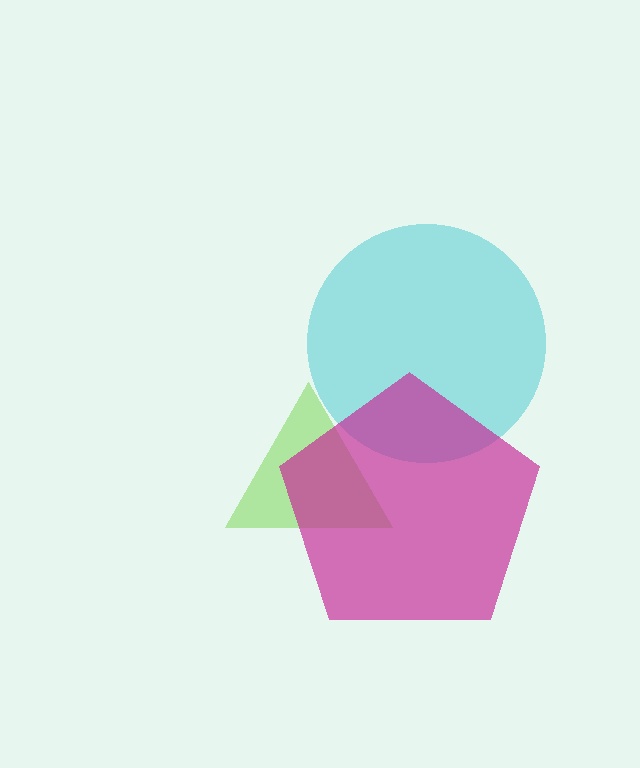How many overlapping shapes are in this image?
There are 3 overlapping shapes in the image.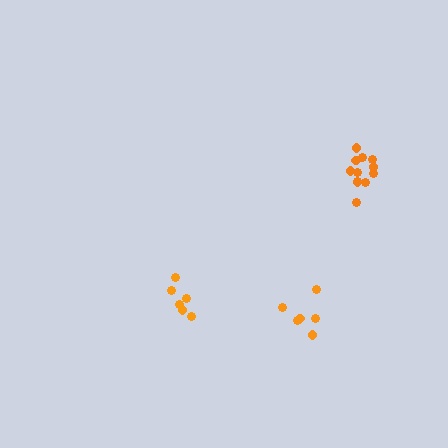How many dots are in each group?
Group 1: 6 dots, Group 2: 6 dots, Group 3: 12 dots (24 total).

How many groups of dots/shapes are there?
There are 3 groups.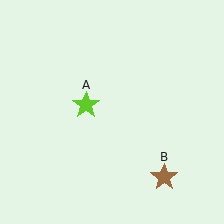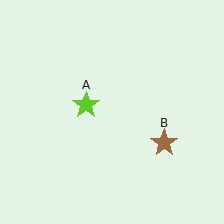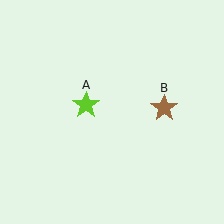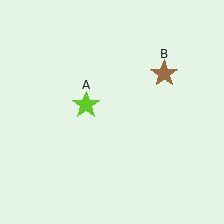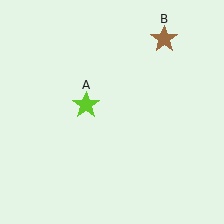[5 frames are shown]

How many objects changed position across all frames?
1 object changed position: brown star (object B).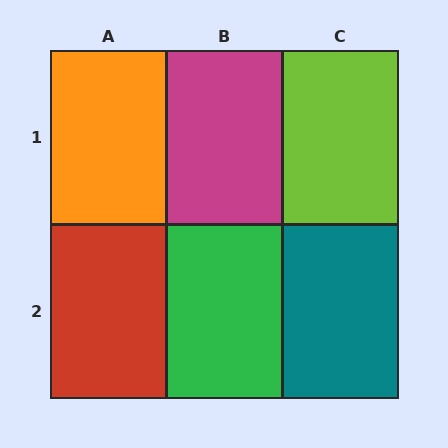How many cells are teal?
1 cell is teal.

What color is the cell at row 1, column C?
Lime.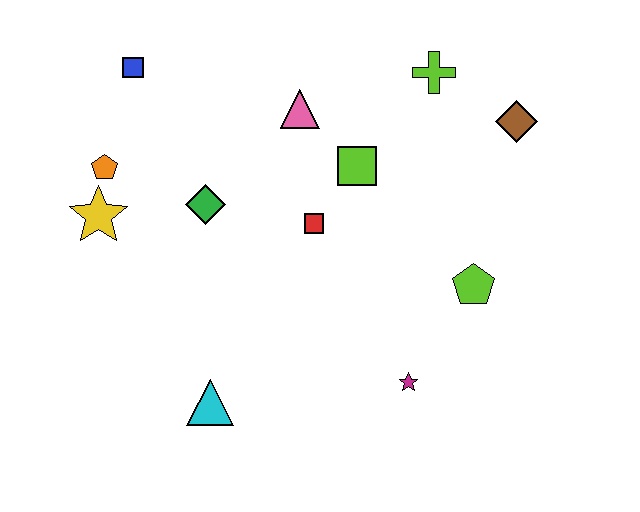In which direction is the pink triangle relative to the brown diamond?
The pink triangle is to the left of the brown diamond.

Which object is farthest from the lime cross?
The cyan triangle is farthest from the lime cross.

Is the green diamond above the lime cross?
No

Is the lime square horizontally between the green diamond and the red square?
No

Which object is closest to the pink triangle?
The lime square is closest to the pink triangle.